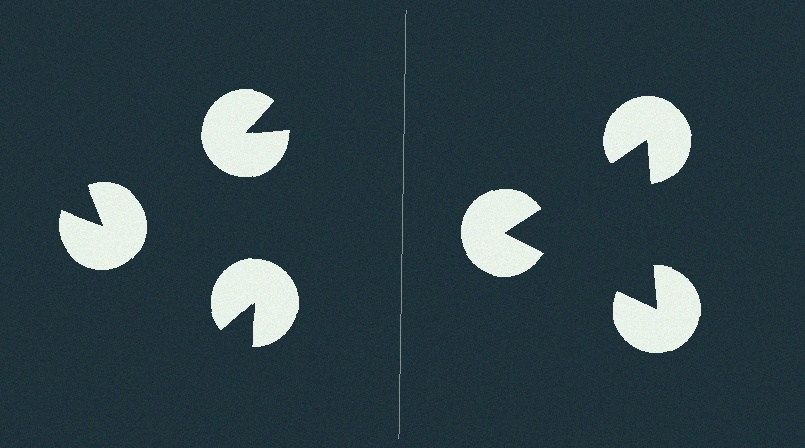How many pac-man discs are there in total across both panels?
6 — 3 on each side.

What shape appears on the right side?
An illusory triangle.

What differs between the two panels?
The pac-man discs are positioned identically on both sides; only the wedge orientations differ. On the right they align to a triangle; on the left they are misaligned.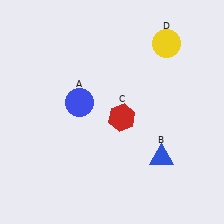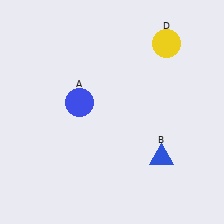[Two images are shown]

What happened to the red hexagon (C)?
The red hexagon (C) was removed in Image 2. It was in the bottom-right area of Image 1.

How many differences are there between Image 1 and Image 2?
There is 1 difference between the two images.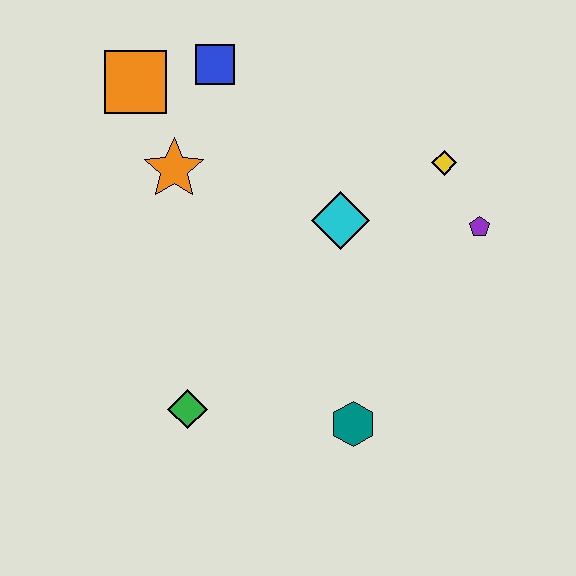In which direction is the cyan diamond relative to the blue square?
The cyan diamond is below the blue square.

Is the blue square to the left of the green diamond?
No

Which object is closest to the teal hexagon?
The green diamond is closest to the teal hexagon.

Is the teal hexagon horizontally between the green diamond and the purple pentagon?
Yes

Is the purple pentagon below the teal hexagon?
No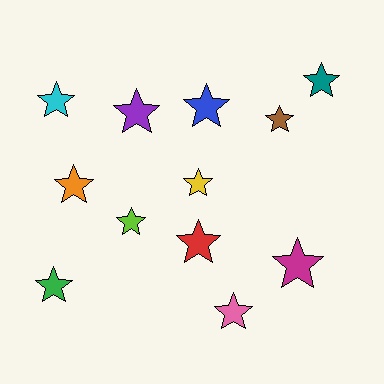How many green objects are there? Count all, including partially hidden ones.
There is 1 green object.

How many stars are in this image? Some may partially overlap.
There are 12 stars.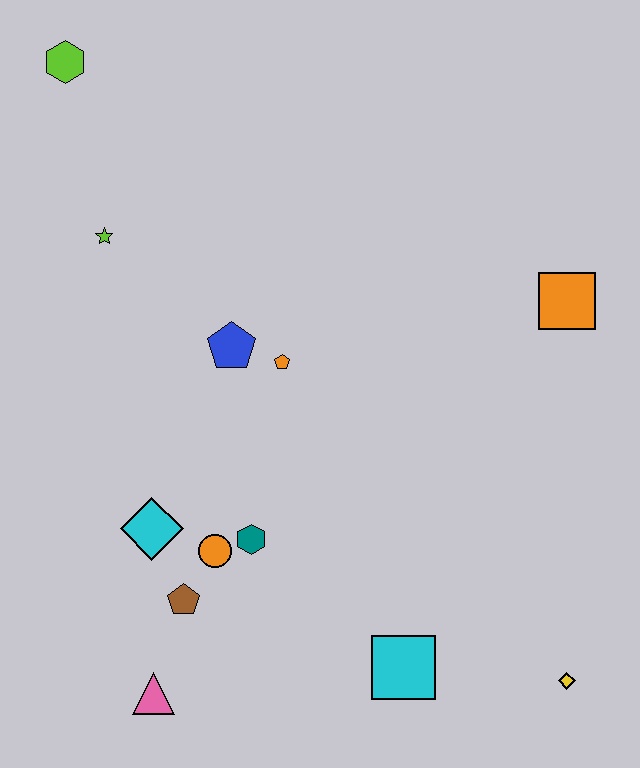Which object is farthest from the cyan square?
The lime hexagon is farthest from the cyan square.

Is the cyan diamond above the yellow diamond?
Yes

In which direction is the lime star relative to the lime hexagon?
The lime star is below the lime hexagon.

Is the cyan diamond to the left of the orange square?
Yes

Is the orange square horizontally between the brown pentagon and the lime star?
No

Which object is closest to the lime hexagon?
The lime star is closest to the lime hexagon.